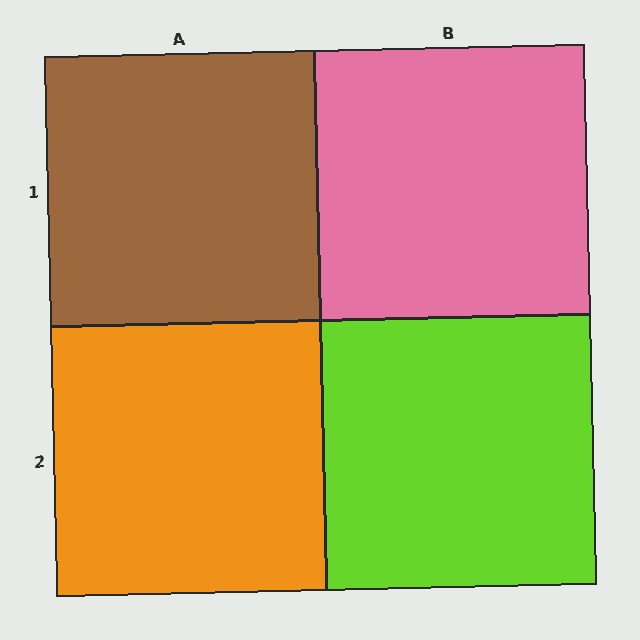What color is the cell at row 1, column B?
Pink.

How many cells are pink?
1 cell is pink.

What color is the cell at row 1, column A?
Brown.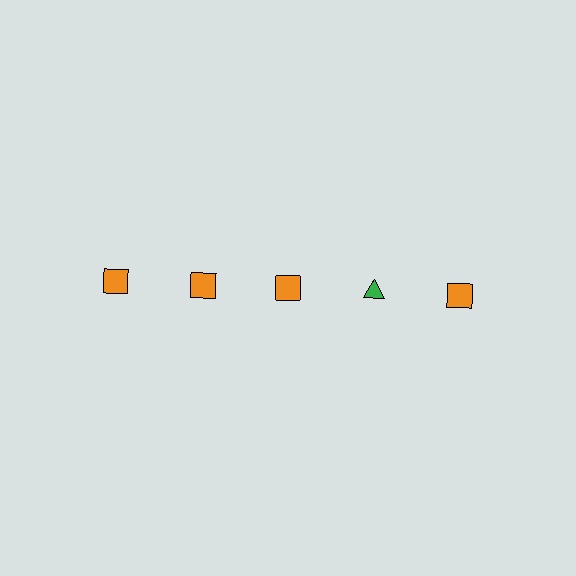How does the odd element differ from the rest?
It differs in both color (green instead of orange) and shape (triangle instead of square).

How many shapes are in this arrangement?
There are 5 shapes arranged in a grid pattern.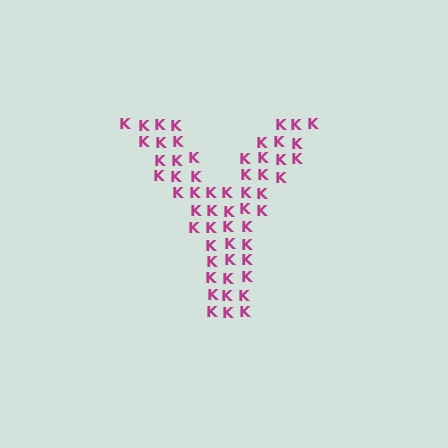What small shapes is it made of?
It is made of small letter K's.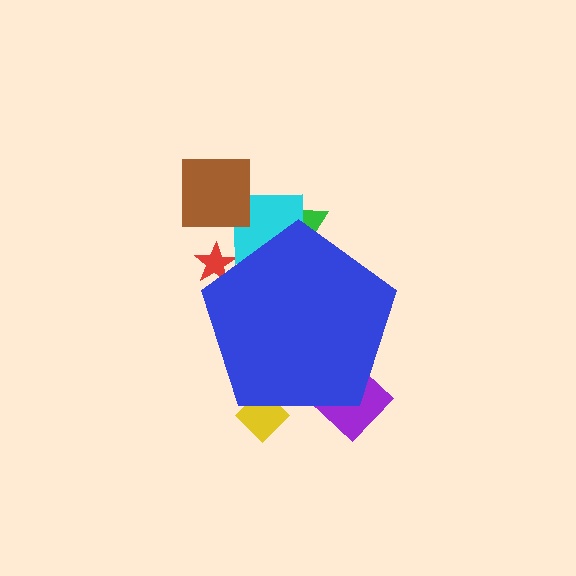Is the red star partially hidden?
Yes, the red star is partially hidden behind the blue pentagon.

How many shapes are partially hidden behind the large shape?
5 shapes are partially hidden.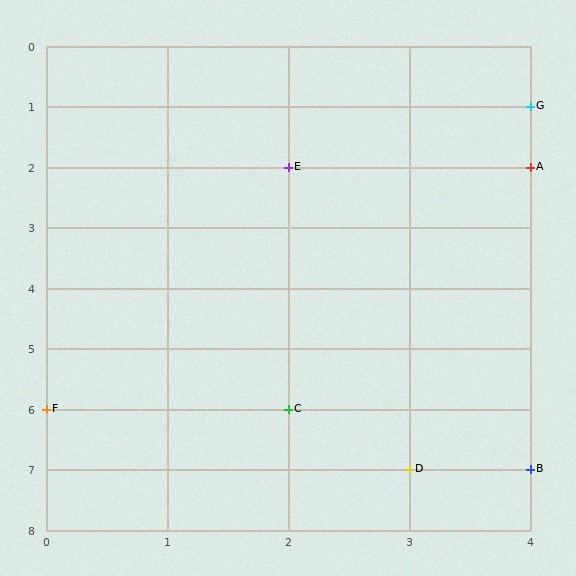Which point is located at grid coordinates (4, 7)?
Point B is at (4, 7).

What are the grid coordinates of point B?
Point B is at grid coordinates (4, 7).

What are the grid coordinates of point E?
Point E is at grid coordinates (2, 2).